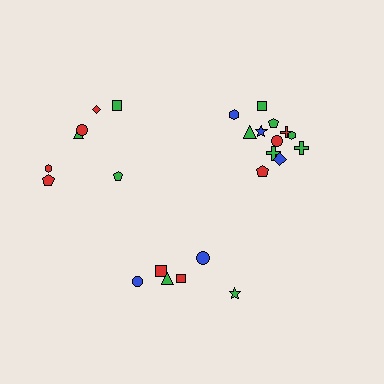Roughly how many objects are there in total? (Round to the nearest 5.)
Roughly 25 objects in total.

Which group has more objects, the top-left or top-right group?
The top-right group.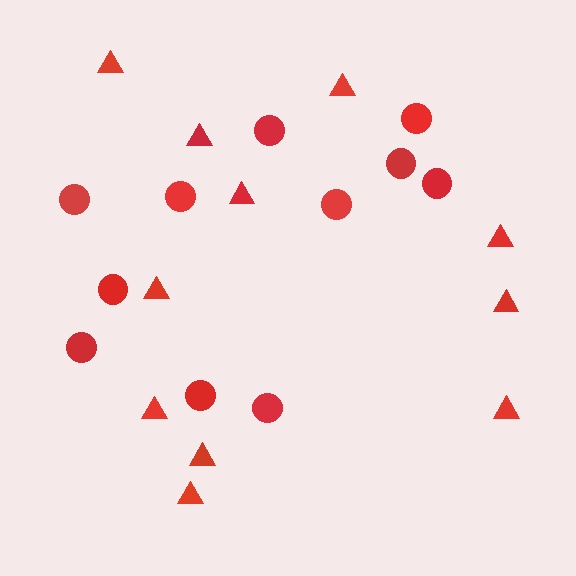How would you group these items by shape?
There are 2 groups: one group of triangles (11) and one group of circles (11).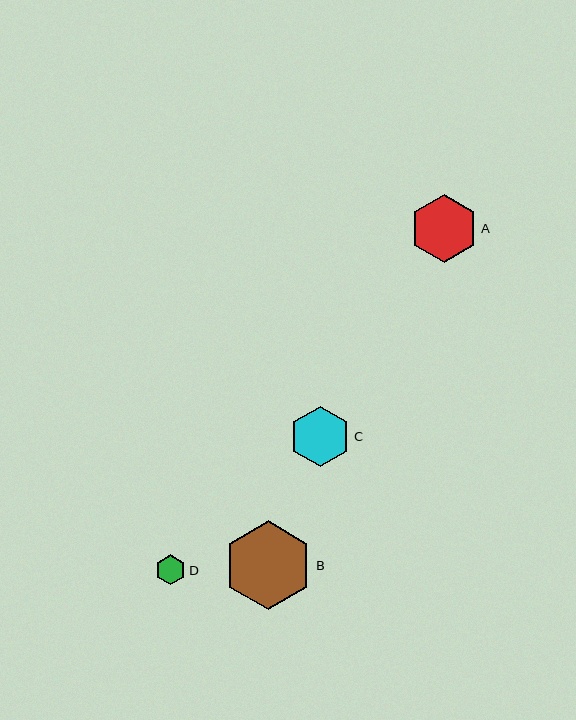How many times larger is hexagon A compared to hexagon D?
Hexagon A is approximately 2.2 times the size of hexagon D.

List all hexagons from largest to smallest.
From largest to smallest: B, A, C, D.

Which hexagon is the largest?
Hexagon B is the largest with a size of approximately 89 pixels.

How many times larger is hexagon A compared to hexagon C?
Hexagon A is approximately 1.1 times the size of hexagon C.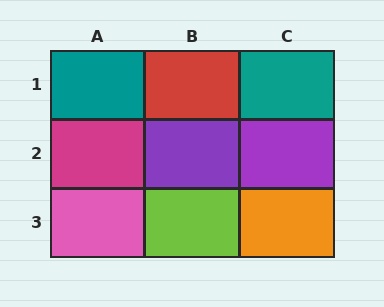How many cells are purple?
2 cells are purple.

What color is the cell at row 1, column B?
Red.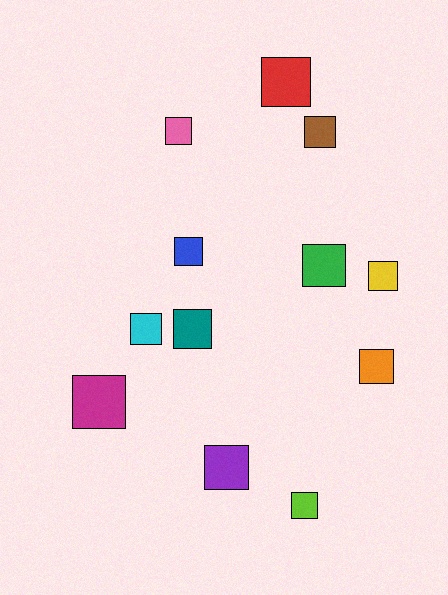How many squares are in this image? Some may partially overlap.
There are 12 squares.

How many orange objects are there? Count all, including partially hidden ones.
There is 1 orange object.